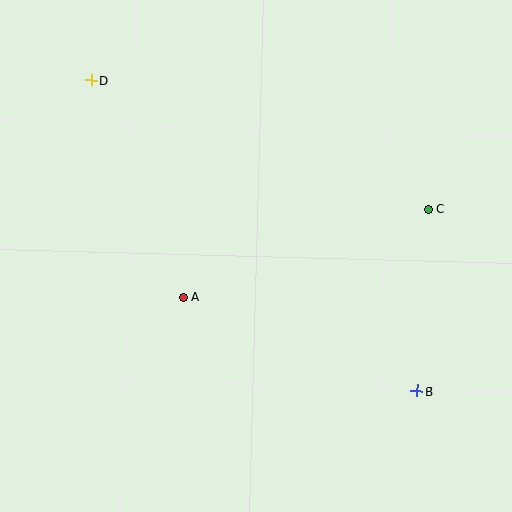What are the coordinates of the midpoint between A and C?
The midpoint between A and C is at (306, 253).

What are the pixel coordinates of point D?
Point D is at (91, 80).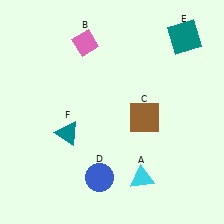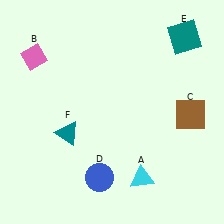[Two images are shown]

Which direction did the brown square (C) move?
The brown square (C) moved right.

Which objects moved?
The objects that moved are: the pink diamond (B), the brown square (C).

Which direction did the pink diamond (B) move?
The pink diamond (B) moved left.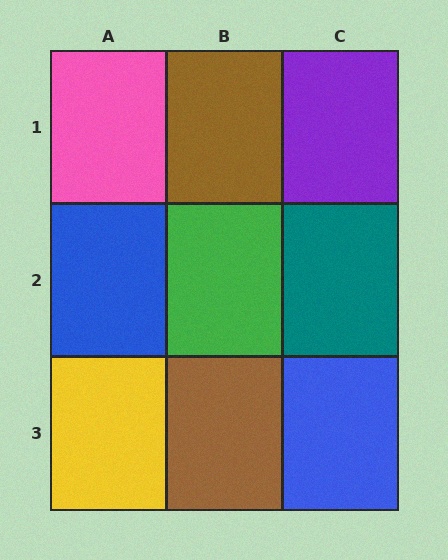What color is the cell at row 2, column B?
Green.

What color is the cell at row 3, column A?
Yellow.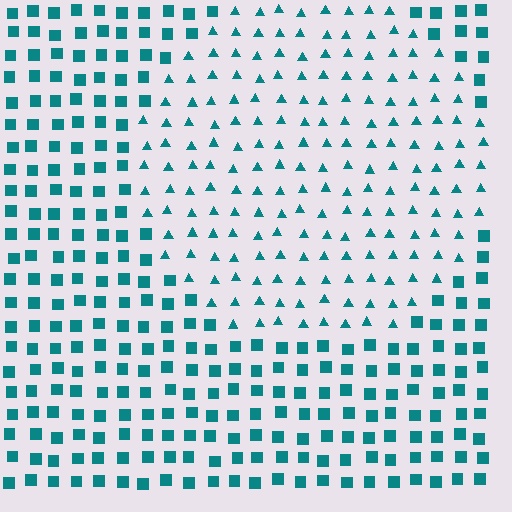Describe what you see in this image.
The image is filled with small teal elements arranged in a uniform grid. A circle-shaped region contains triangles, while the surrounding area contains squares. The boundary is defined purely by the change in element shape.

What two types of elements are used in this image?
The image uses triangles inside the circle region and squares outside it.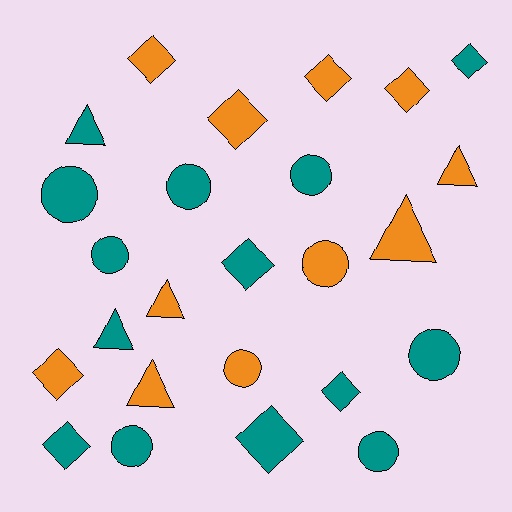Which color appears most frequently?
Teal, with 14 objects.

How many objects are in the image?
There are 25 objects.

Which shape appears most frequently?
Diamond, with 10 objects.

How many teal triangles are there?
There are 2 teal triangles.